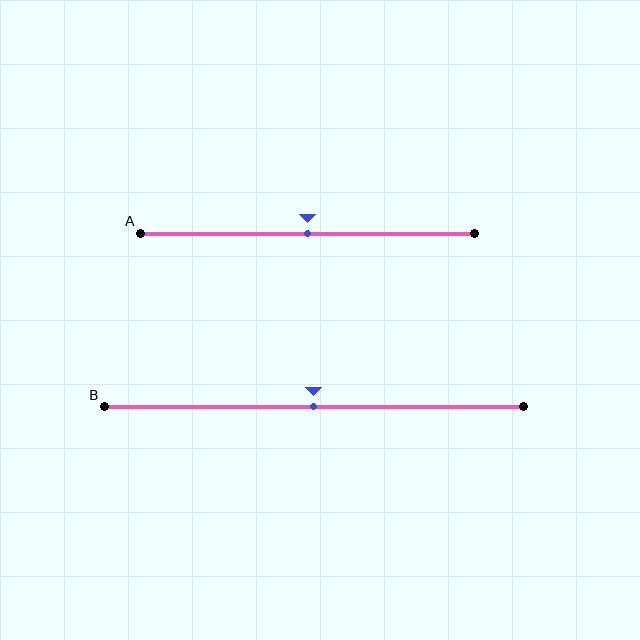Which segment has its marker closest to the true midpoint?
Segment A has its marker closest to the true midpoint.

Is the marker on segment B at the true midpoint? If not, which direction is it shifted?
Yes, the marker on segment B is at the true midpoint.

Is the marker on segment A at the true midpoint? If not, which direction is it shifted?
Yes, the marker on segment A is at the true midpoint.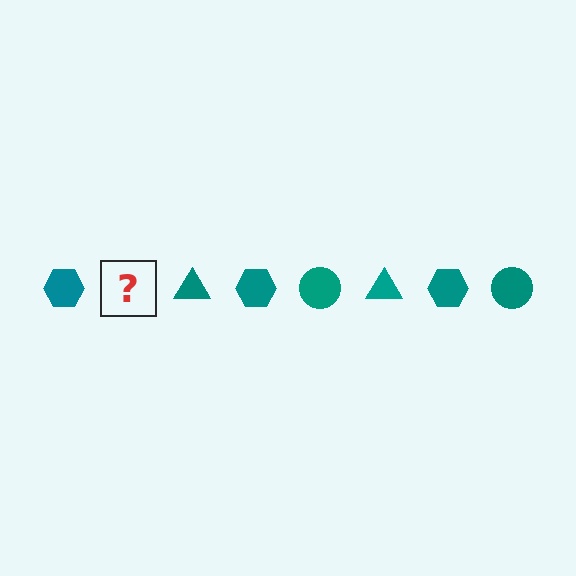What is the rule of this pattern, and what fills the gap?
The rule is that the pattern cycles through hexagon, circle, triangle shapes in teal. The gap should be filled with a teal circle.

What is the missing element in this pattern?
The missing element is a teal circle.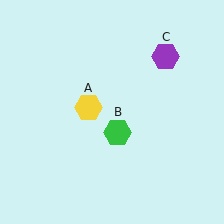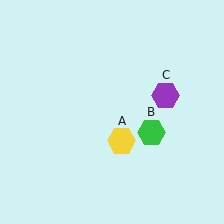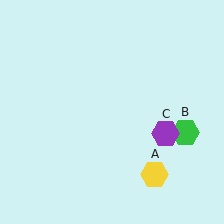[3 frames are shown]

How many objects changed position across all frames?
3 objects changed position: yellow hexagon (object A), green hexagon (object B), purple hexagon (object C).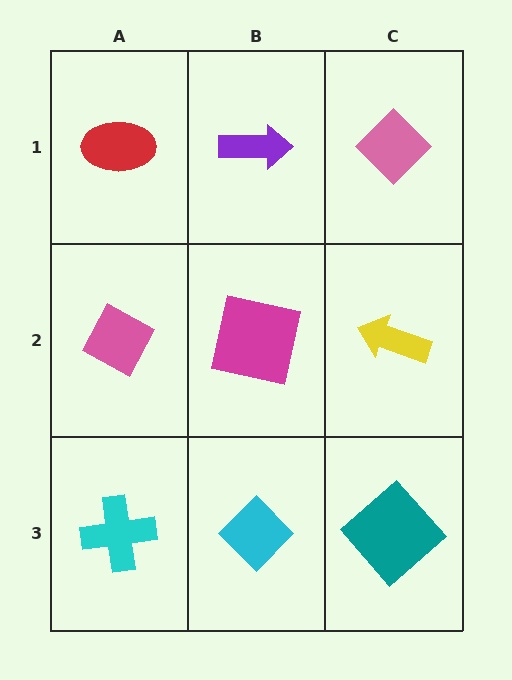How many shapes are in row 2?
3 shapes.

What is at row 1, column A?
A red ellipse.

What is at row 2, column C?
A yellow arrow.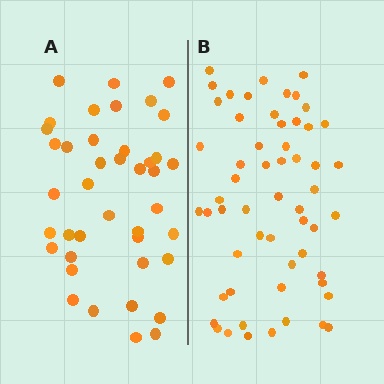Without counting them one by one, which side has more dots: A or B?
Region B (the right region) has more dots.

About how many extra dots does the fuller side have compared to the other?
Region B has approximately 15 more dots than region A.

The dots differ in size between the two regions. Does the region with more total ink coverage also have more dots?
No. Region A has more total ink coverage because its dots are larger, but region B actually contains more individual dots. Total area can be misleading — the number of items is what matters here.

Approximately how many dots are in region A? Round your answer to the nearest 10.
About 40 dots. (The exact count is 41, which rounds to 40.)